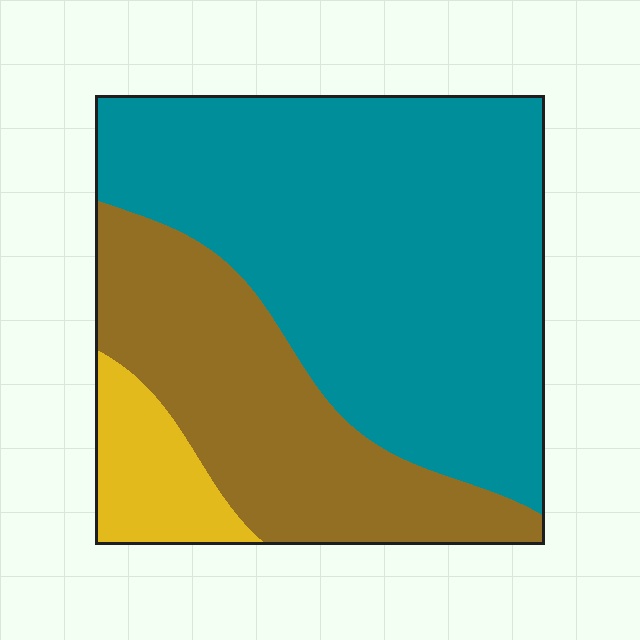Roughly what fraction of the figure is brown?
Brown takes up about one third (1/3) of the figure.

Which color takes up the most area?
Teal, at roughly 60%.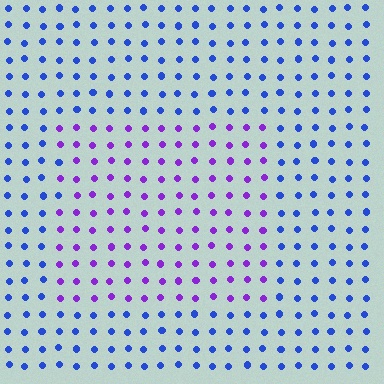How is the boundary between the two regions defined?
The boundary is defined purely by a slight shift in hue (about 49 degrees). Spacing, size, and orientation are identical on both sides.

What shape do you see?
I see a rectangle.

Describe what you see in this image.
The image is filled with small blue elements in a uniform arrangement. A rectangle-shaped region is visible where the elements are tinted to a slightly different hue, forming a subtle color boundary.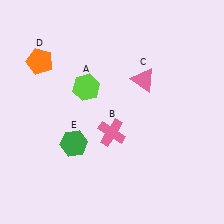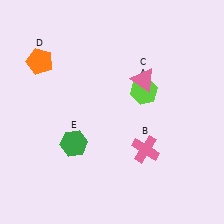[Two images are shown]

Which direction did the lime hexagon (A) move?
The lime hexagon (A) moved right.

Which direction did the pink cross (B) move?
The pink cross (B) moved right.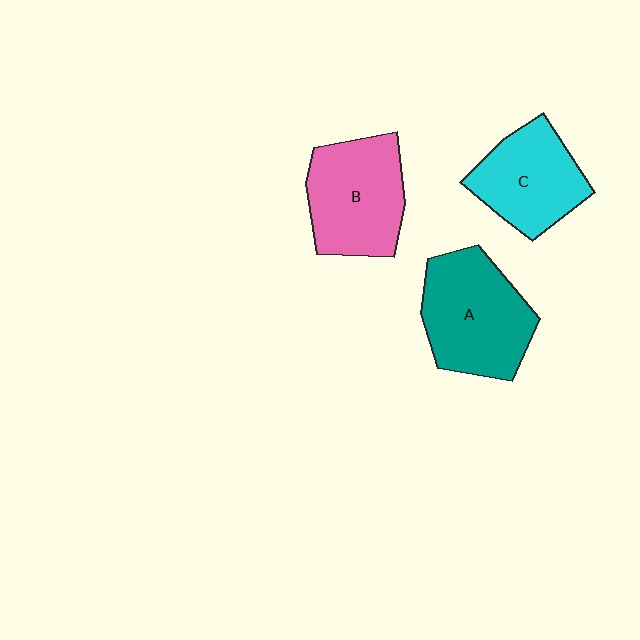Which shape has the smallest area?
Shape C (cyan).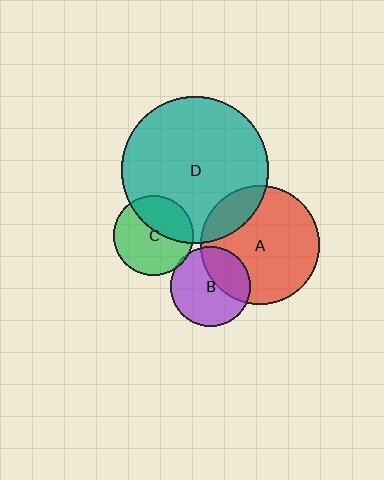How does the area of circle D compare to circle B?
Approximately 3.4 times.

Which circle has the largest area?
Circle D (teal).